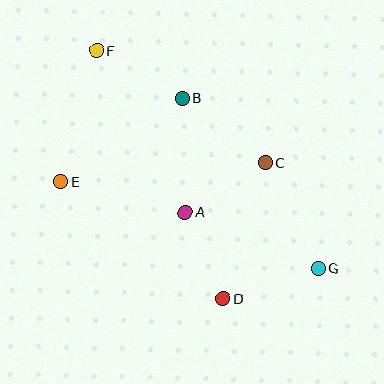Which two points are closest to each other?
Points A and C are closest to each other.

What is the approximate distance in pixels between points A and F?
The distance between A and F is approximately 185 pixels.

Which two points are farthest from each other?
Points F and G are farthest from each other.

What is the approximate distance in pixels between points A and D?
The distance between A and D is approximately 94 pixels.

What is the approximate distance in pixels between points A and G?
The distance between A and G is approximately 145 pixels.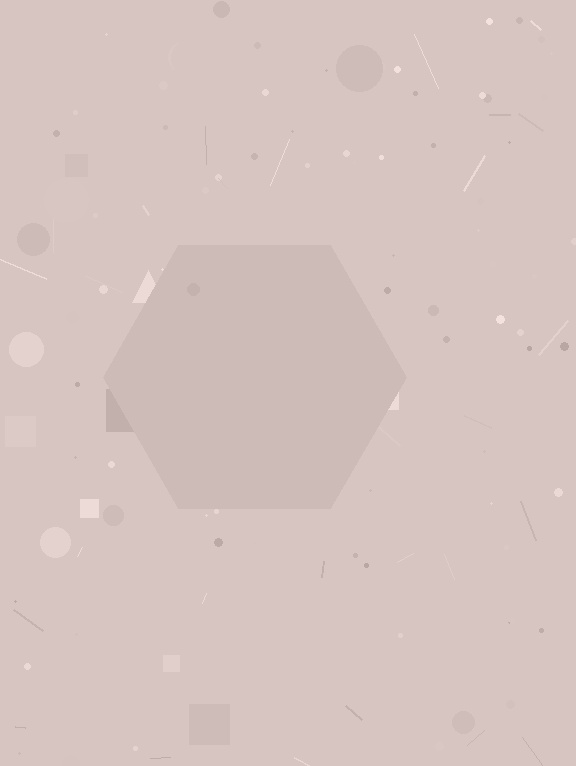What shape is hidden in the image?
A hexagon is hidden in the image.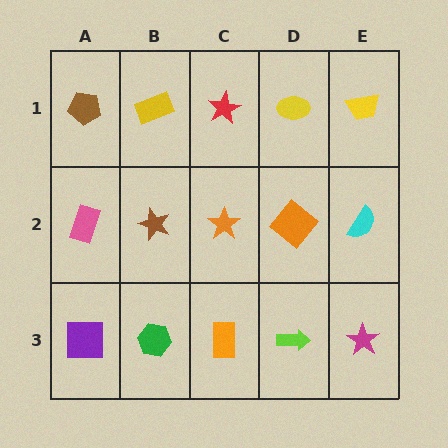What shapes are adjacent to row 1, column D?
An orange diamond (row 2, column D), a red star (row 1, column C), a yellow trapezoid (row 1, column E).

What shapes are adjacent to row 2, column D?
A yellow ellipse (row 1, column D), a lime arrow (row 3, column D), an orange star (row 2, column C), a cyan semicircle (row 2, column E).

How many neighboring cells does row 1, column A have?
2.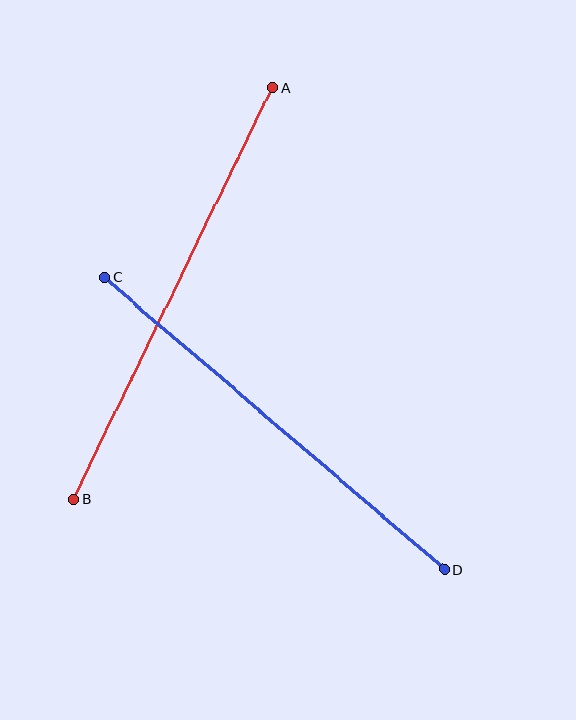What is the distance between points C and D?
The distance is approximately 448 pixels.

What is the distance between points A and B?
The distance is approximately 457 pixels.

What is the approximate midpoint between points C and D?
The midpoint is at approximately (274, 423) pixels.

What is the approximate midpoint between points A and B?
The midpoint is at approximately (173, 293) pixels.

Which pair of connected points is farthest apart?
Points A and B are farthest apart.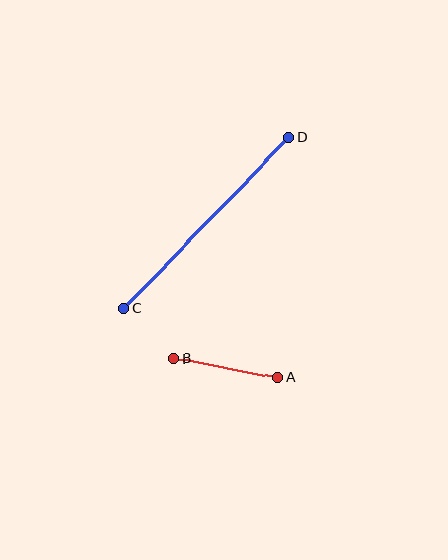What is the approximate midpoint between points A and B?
The midpoint is at approximately (226, 368) pixels.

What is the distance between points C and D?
The distance is approximately 238 pixels.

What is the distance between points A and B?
The distance is approximately 106 pixels.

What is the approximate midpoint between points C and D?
The midpoint is at approximately (207, 223) pixels.